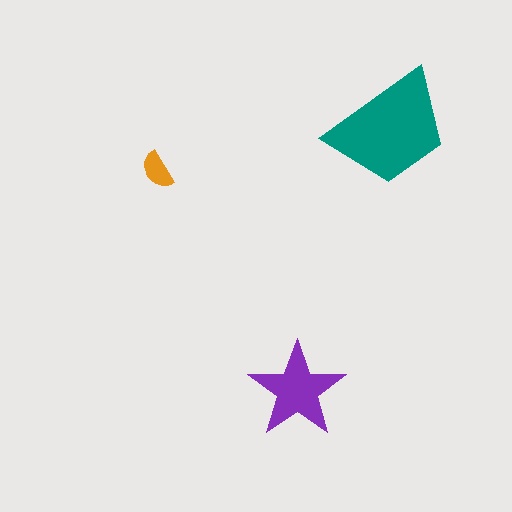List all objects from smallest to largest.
The orange semicircle, the purple star, the teal trapezoid.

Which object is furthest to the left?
The orange semicircle is leftmost.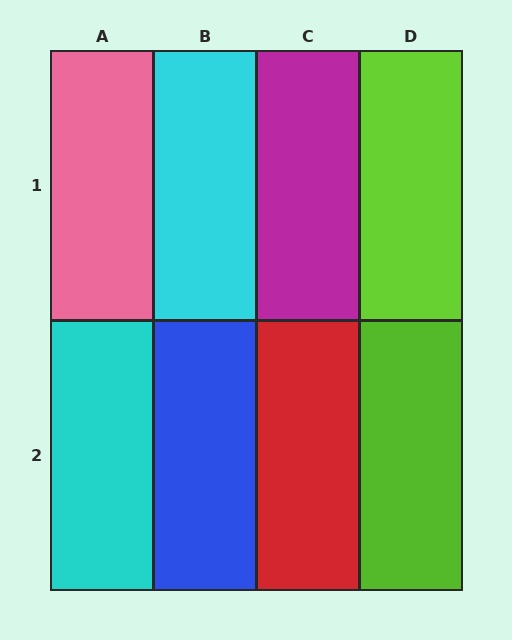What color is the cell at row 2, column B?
Blue.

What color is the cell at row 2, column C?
Red.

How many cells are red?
1 cell is red.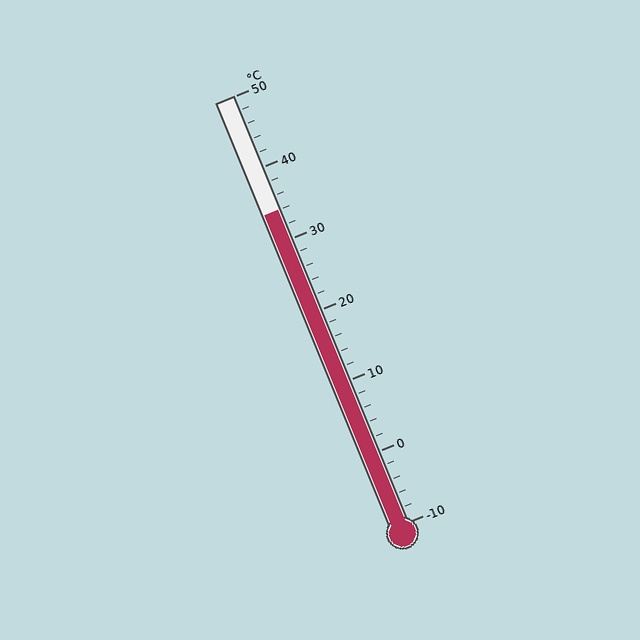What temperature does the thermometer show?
The thermometer shows approximately 34°C.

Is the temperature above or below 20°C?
The temperature is above 20°C.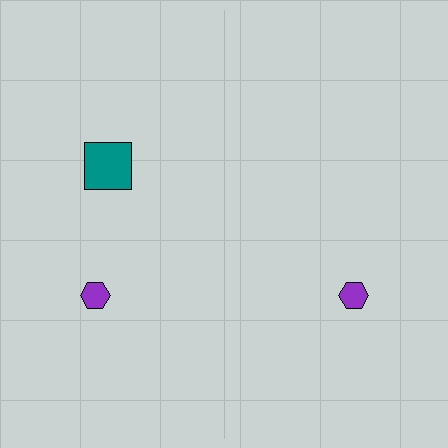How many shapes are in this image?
There are 3 shapes in this image.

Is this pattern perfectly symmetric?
No, the pattern is not perfectly symmetric. A teal square is missing from the right side.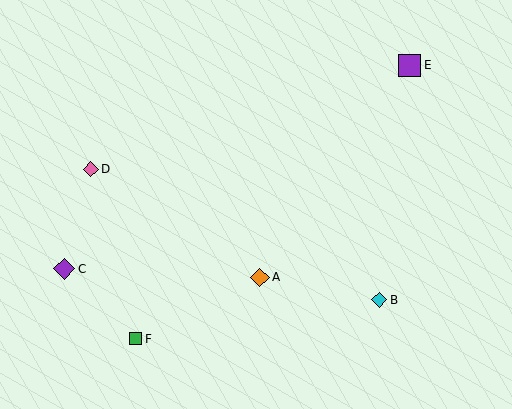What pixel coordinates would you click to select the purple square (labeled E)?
Click at (409, 65) to select the purple square E.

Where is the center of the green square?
The center of the green square is at (136, 339).